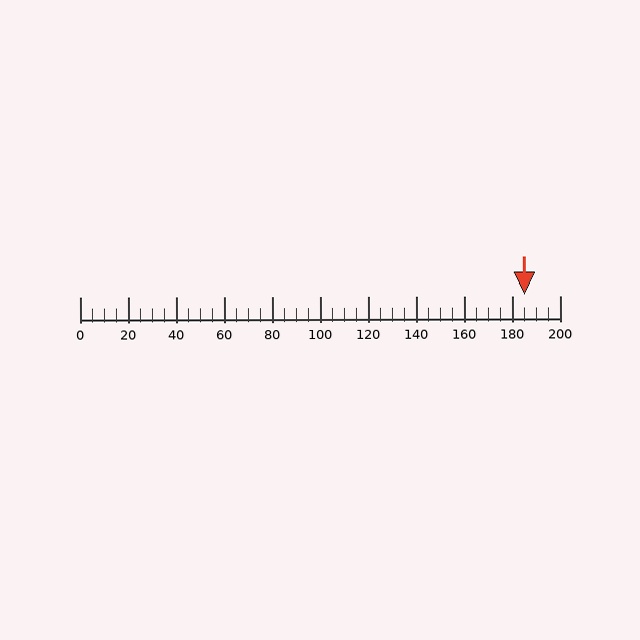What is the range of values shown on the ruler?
The ruler shows values from 0 to 200.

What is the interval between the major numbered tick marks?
The major tick marks are spaced 20 units apart.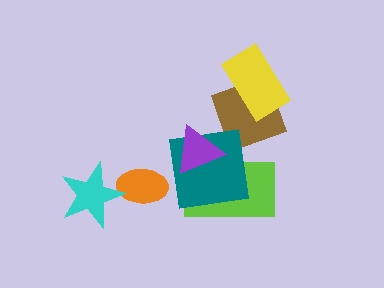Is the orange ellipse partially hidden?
Yes, it is partially covered by another shape.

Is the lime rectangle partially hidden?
Yes, it is partially covered by another shape.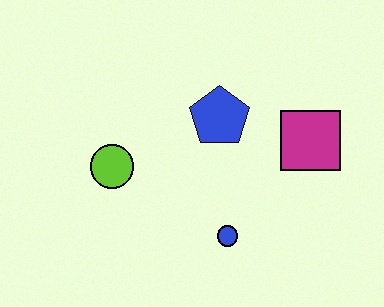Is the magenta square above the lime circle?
Yes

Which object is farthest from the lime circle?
The magenta square is farthest from the lime circle.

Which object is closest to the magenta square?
The blue pentagon is closest to the magenta square.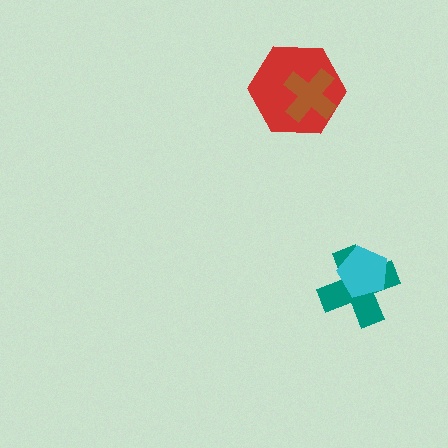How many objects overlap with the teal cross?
1 object overlaps with the teal cross.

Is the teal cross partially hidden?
Yes, it is partially covered by another shape.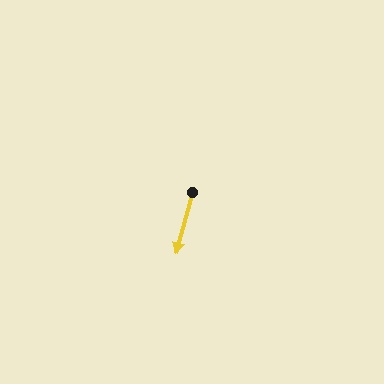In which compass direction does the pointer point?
South.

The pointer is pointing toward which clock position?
Roughly 7 o'clock.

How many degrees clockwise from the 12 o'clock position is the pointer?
Approximately 195 degrees.